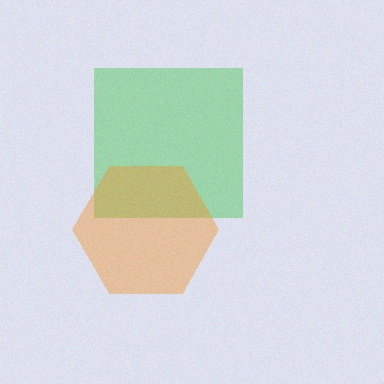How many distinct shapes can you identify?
There are 2 distinct shapes: a green square, an orange hexagon.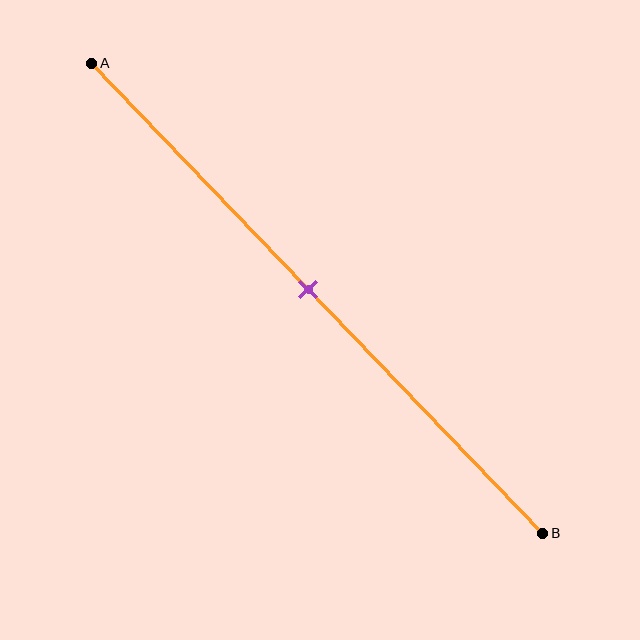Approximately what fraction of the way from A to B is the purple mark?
The purple mark is approximately 50% of the way from A to B.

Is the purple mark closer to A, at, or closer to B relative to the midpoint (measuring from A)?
The purple mark is approximately at the midpoint of segment AB.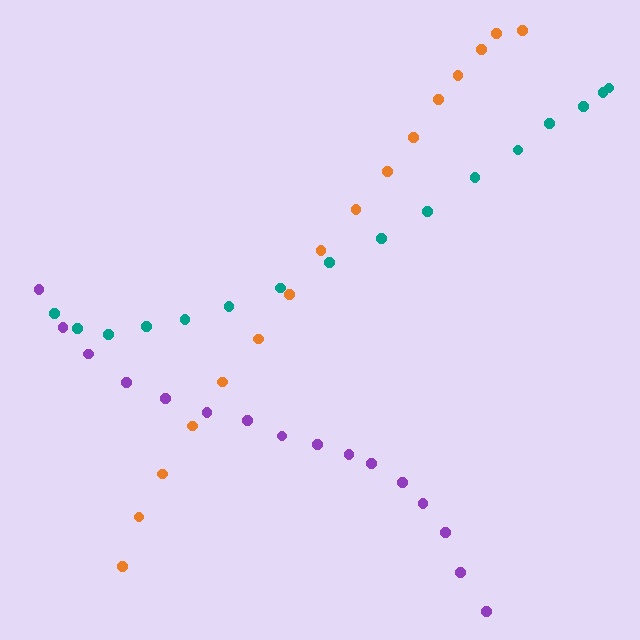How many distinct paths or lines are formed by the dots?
There are 3 distinct paths.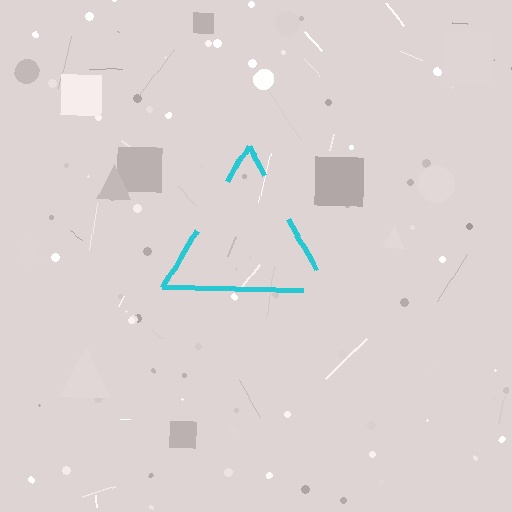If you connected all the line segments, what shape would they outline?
They would outline a triangle.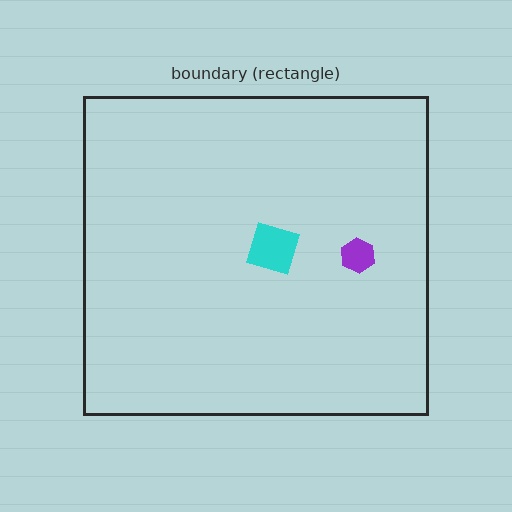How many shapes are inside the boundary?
2 inside, 0 outside.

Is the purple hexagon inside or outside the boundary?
Inside.